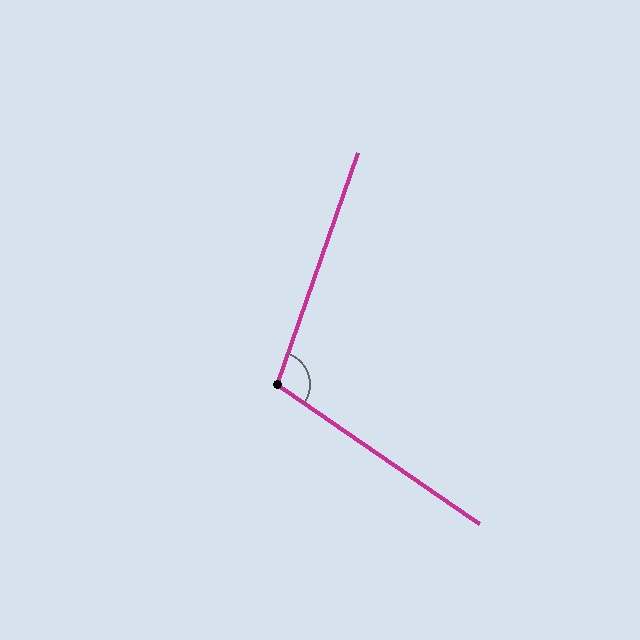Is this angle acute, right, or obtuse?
It is obtuse.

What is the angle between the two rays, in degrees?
Approximately 105 degrees.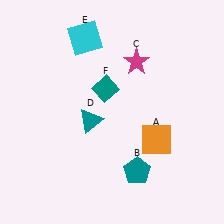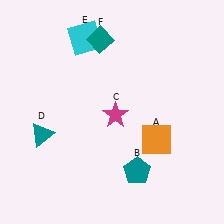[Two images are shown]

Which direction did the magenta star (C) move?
The magenta star (C) moved down.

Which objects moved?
The objects that moved are: the magenta star (C), the teal triangle (D), the teal diamond (F).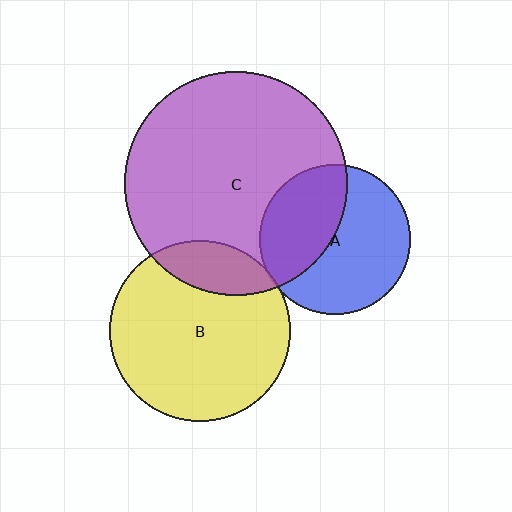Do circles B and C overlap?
Yes.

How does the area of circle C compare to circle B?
Approximately 1.5 times.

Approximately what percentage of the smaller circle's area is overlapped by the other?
Approximately 20%.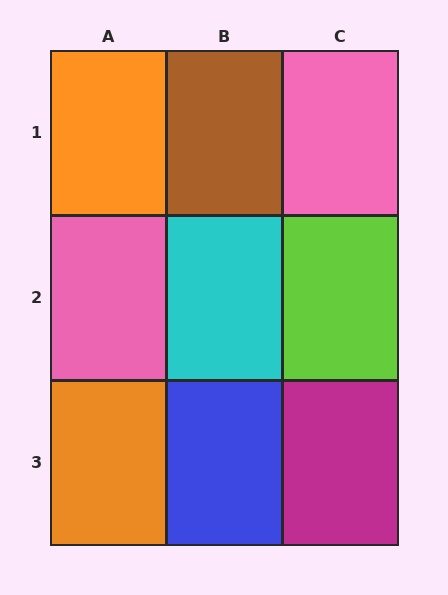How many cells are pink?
2 cells are pink.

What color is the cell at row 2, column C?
Lime.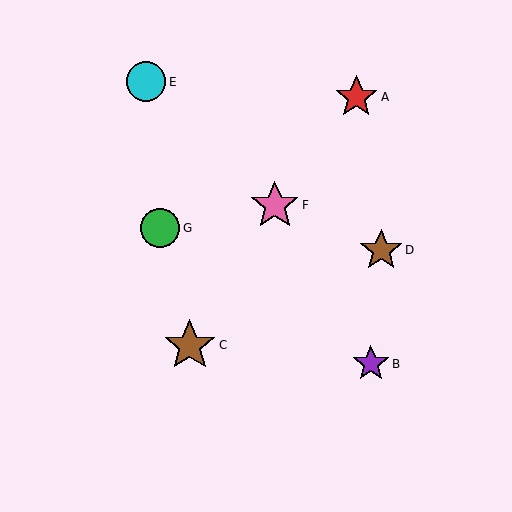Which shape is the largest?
The brown star (labeled C) is the largest.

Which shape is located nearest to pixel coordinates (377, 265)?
The brown star (labeled D) at (381, 250) is nearest to that location.